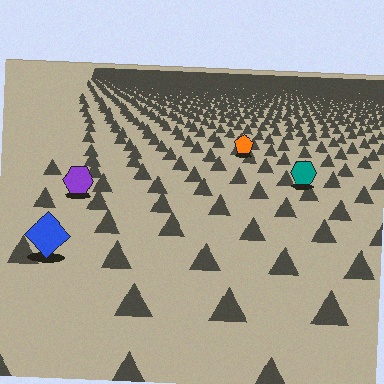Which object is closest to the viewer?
The blue diamond is closest. The texture marks near it are larger and more spread out.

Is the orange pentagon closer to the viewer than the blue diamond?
No. The blue diamond is closer — you can tell from the texture gradient: the ground texture is coarser near it.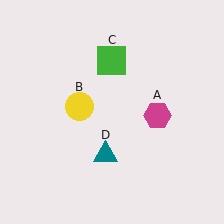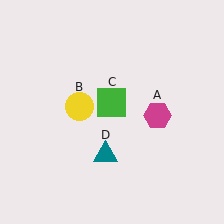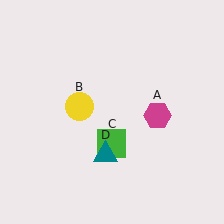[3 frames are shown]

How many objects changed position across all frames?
1 object changed position: green square (object C).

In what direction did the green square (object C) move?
The green square (object C) moved down.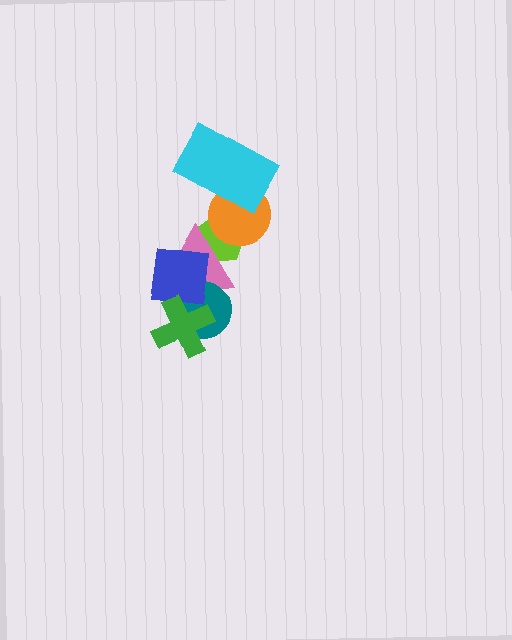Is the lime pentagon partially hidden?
Yes, it is partially covered by another shape.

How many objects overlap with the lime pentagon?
3 objects overlap with the lime pentagon.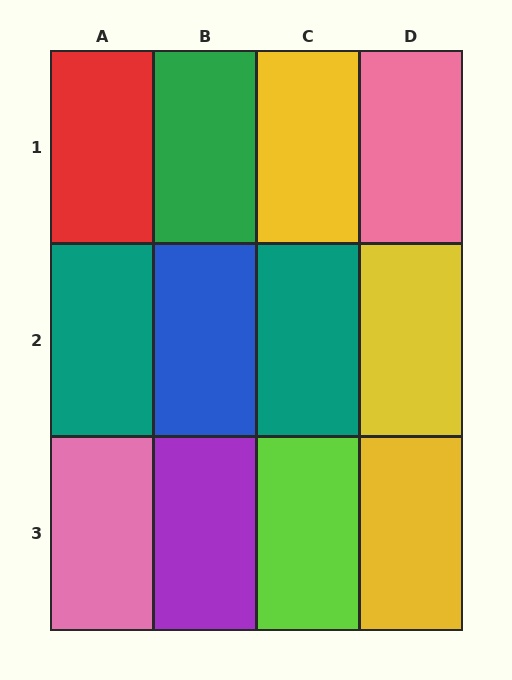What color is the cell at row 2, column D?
Yellow.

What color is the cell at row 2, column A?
Teal.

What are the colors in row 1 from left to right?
Red, green, yellow, pink.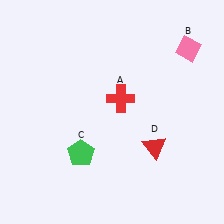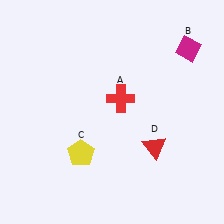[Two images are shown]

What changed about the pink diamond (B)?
In Image 1, B is pink. In Image 2, it changed to magenta.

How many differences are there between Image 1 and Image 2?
There are 2 differences between the two images.